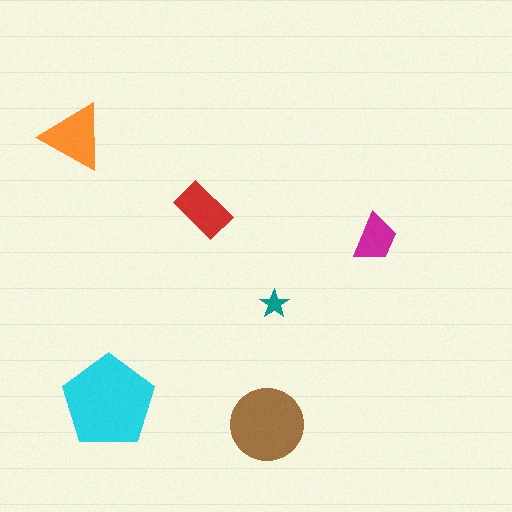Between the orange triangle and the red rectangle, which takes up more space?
The orange triangle.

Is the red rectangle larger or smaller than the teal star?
Larger.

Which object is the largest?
The cyan pentagon.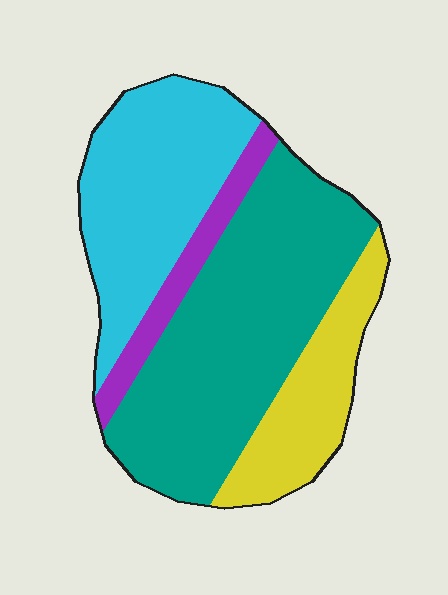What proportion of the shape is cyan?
Cyan covers roughly 30% of the shape.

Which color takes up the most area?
Teal, at roughly 45%.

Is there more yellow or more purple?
Yellow.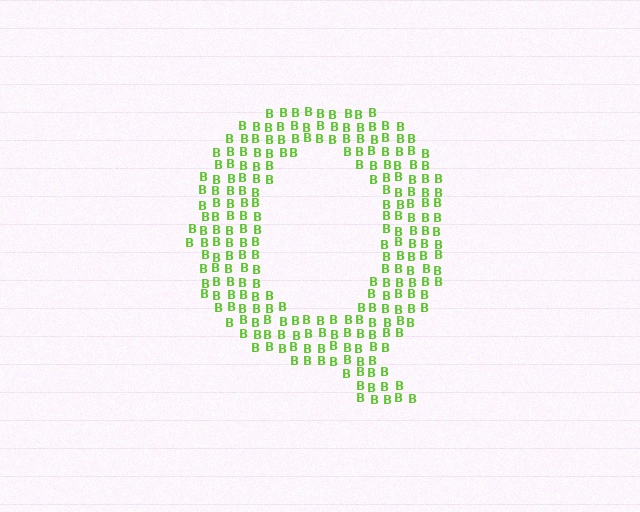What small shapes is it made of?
It is made of small letter B's.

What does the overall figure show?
The overall figure shows the letter Q.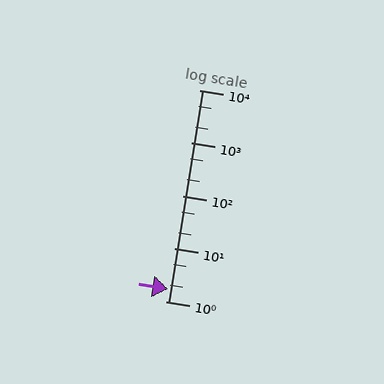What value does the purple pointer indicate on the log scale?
The pointer indicates approximately 1.7.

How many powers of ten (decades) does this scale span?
The scale spans 4 decades, from 1 to 10000.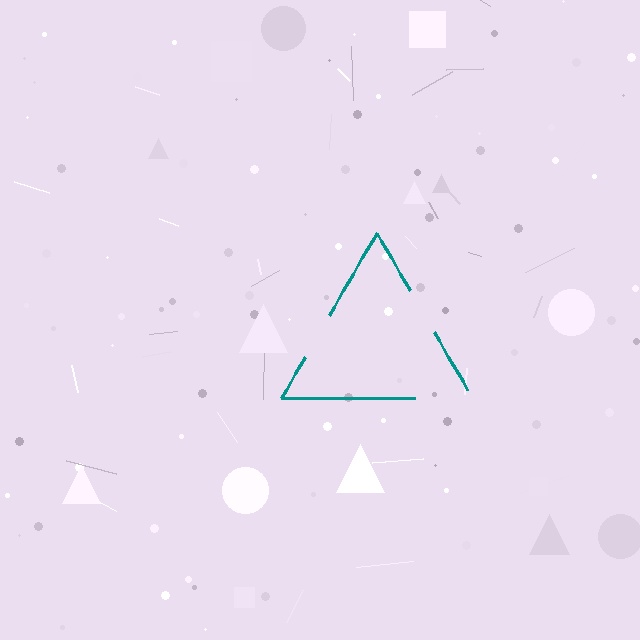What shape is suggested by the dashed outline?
The dashed outline suggests a triangle.